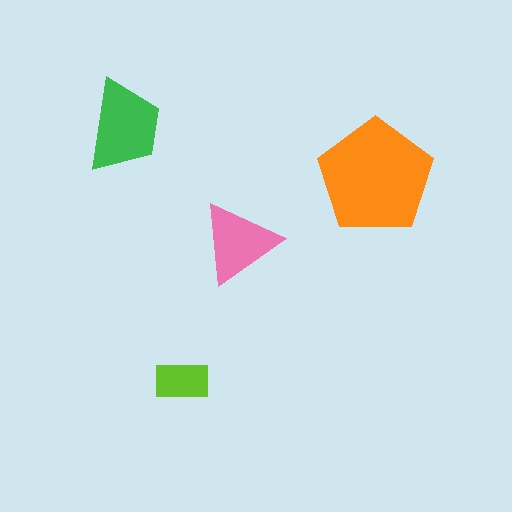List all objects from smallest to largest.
The lime rectangle, the pink triangle, the green trapezoid, the orange pentagon.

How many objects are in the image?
There are 4 objects in the image.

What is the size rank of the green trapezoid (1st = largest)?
2nd.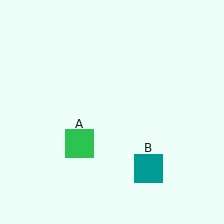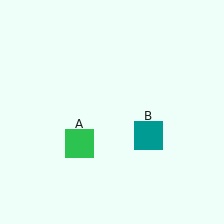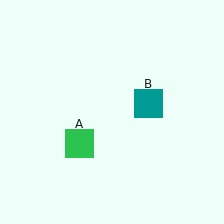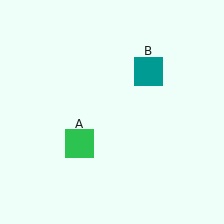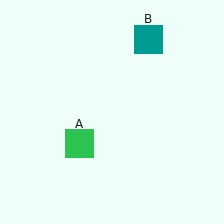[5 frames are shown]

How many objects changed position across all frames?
1 object changed position: teal square (object B).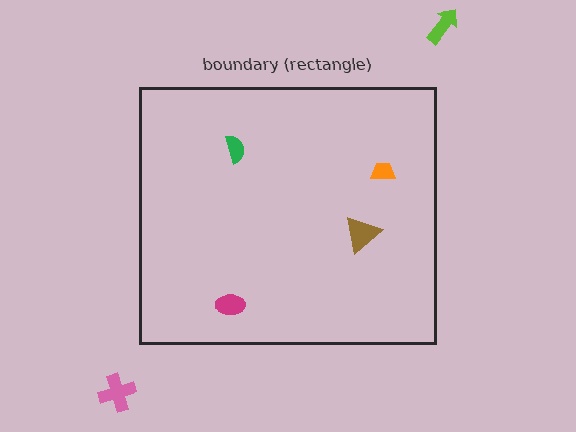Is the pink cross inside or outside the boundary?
Outside.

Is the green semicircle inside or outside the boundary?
Inside.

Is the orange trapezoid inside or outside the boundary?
Inside.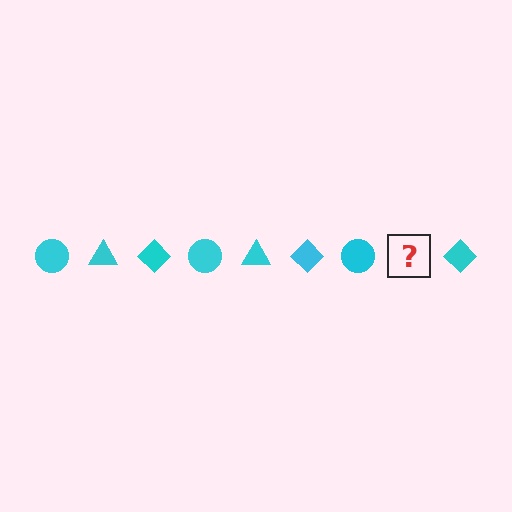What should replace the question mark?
The question mark should be replaced with a cyan triangle.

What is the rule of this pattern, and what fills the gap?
The rule is that the pattern cycles through circle, triangle, diamond shapes in cyan. The gap should be filled with a cyan triangle.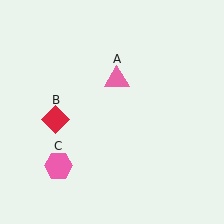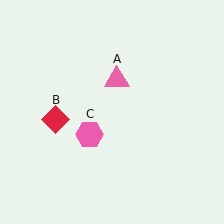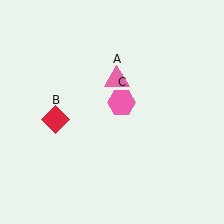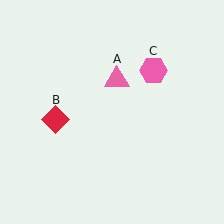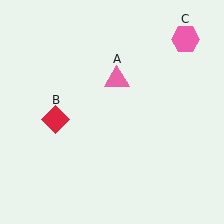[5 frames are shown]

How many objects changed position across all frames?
1 object changed position: pink hexagon (object C).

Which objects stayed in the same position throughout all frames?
Pink triangle (object A) and red diamond (object B) remained stationary.